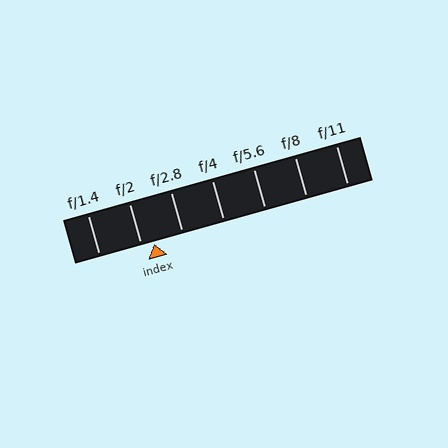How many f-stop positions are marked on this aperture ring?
There are 7 f-stop positions marked.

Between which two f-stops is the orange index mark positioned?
The index mark is between f/2 and f/2.8.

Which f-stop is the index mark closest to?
The index mark is closest to f/2.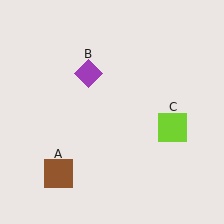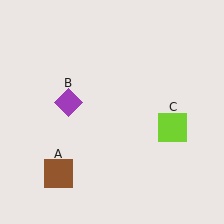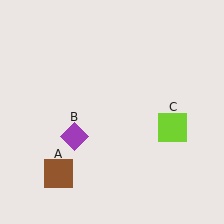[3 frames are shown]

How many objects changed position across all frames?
1 object changed position: purple diamond (object B).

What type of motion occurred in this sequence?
The purple diamond (object B) rotated counterclockwise around the center of the scene.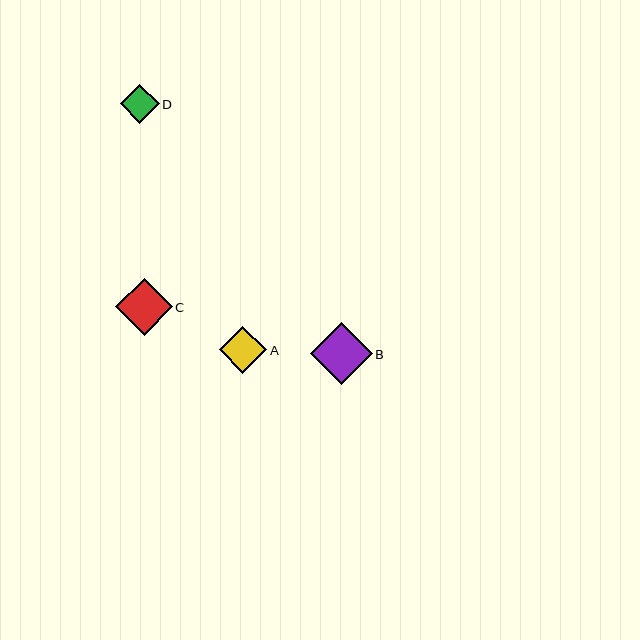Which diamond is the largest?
Diamond B is the largest with a size of approximately 62 pixels.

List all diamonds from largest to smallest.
From largest to smallest: B, C, A, D.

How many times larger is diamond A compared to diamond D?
Diamond A is approximately 1.2 times the size of diamond D.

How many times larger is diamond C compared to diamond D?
Diamond C is approximately 1.4 times the size of diamond D.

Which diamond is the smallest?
Diamond D is the smallest with a size of approximately 39 pixels.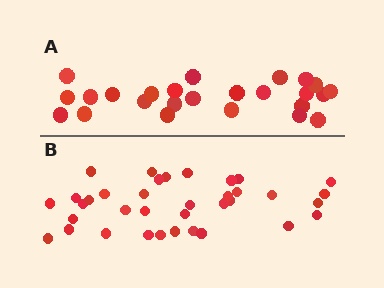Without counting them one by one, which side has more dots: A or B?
Region B (the bottom region) has more dots.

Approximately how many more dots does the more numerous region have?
Region B has roughly 12 or so more dots than region A.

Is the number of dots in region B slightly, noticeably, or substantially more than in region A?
Region B has noticeably more, but not dramatically so. The ratio is roughly 1.4 to 1.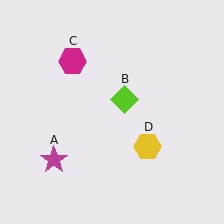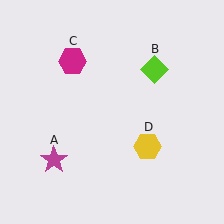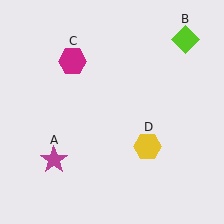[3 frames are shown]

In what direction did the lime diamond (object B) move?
The lime diamond (object B) moved up and to the right.